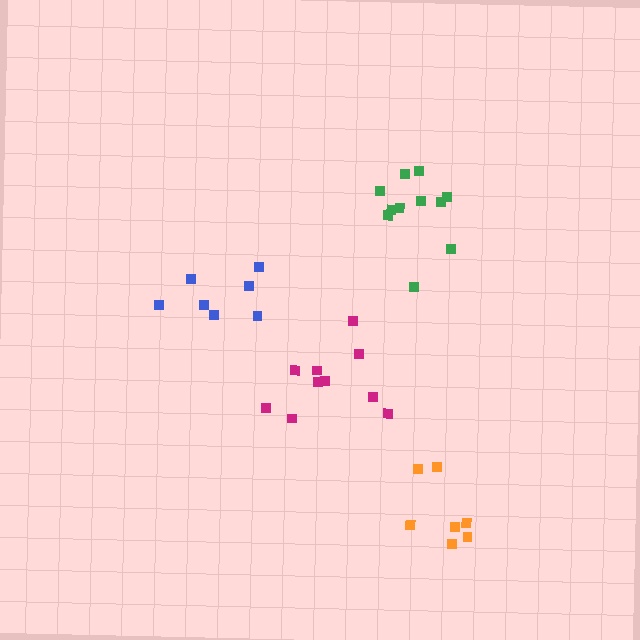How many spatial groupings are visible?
There are 4 spatial groupings.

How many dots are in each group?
Group 1: 11 dots, Group 2: 7 dots, Group 3: 7 dots, Group 4: 10 dots (35 total).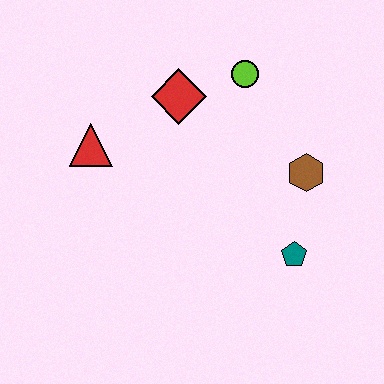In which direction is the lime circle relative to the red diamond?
The lime circle is to the right of the red diamond.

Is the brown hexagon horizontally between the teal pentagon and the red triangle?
No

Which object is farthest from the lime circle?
The teal pentagon is farthest from the lime circle.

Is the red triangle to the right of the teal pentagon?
No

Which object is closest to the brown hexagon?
The teal pentagon is closest to the brown hexagon.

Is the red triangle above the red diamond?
No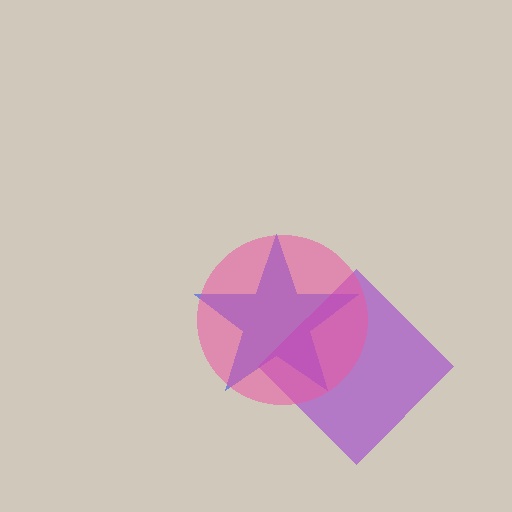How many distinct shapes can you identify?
There are 3 distinct shapes: a blue star, a purple diamond, a pink circle.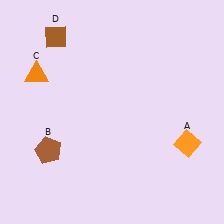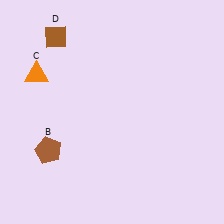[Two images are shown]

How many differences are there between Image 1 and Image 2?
There is 1 difference between the two images.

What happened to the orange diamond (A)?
The orange diamond (A) was removed in Image 2. It was in the bottom-right area of Image 1.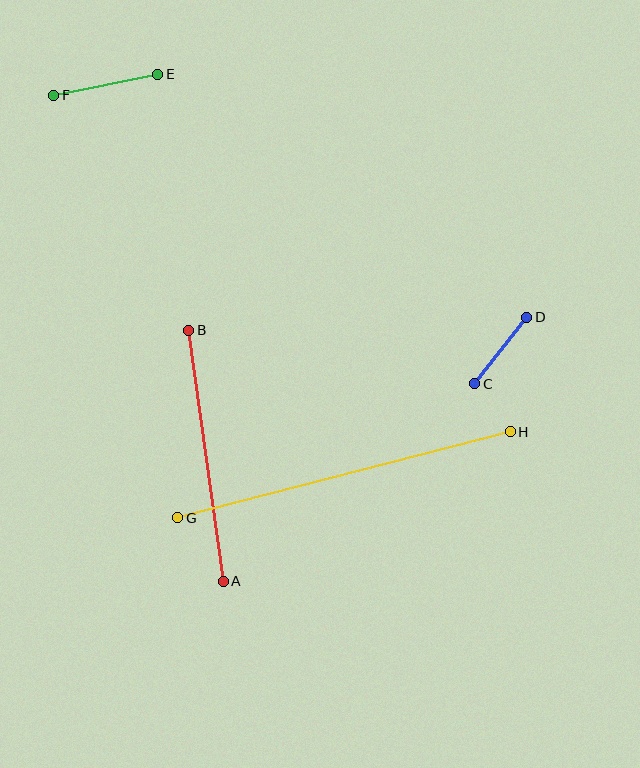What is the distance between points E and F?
The distance is approximately 106 pixels.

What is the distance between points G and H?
The distance is approximately 344 pixels.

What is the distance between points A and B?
The distance is approximately 253 pixels.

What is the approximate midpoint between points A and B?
The midpoint is at approximately (206, 456) pixels.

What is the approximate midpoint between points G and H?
The midpoint is at approximately (344, 475) pixels.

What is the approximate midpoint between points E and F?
The midpoint is at approximately (106, 85) pixels.